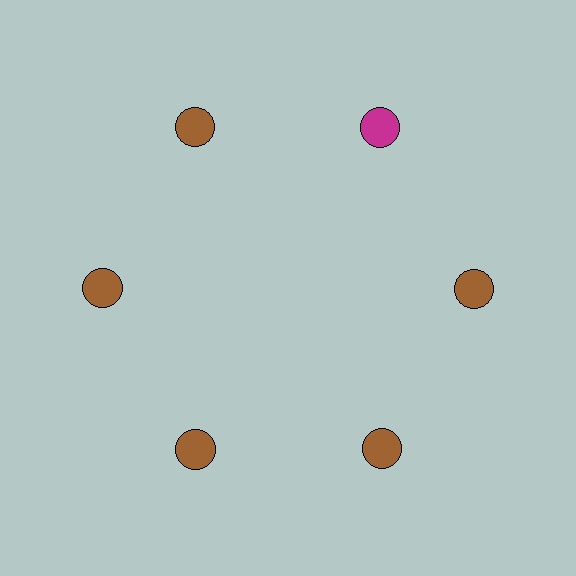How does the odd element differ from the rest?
It has a different color: magenta instead of brown.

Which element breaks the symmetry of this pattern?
The magenta circle at roughly the 1 o'clock position breaks the symmetry. All other shapes are brown circles.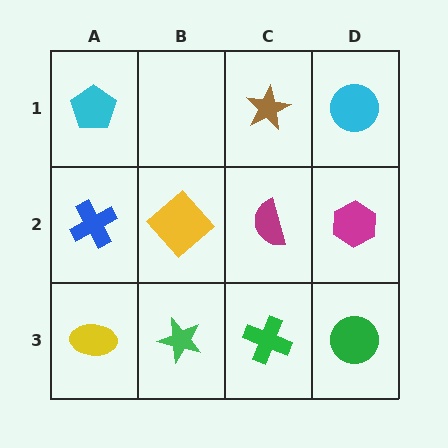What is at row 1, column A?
A cyan pentagon.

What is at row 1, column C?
A brown star.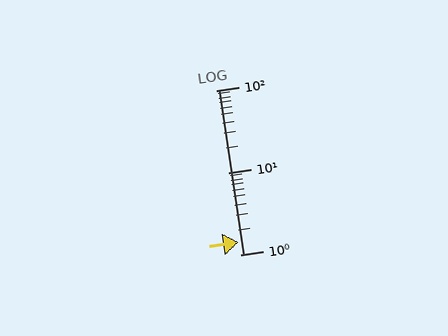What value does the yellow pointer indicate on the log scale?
The pointer indicates approximately 1.4.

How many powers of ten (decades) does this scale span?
The scale spans 2 decades, from 1 to 100.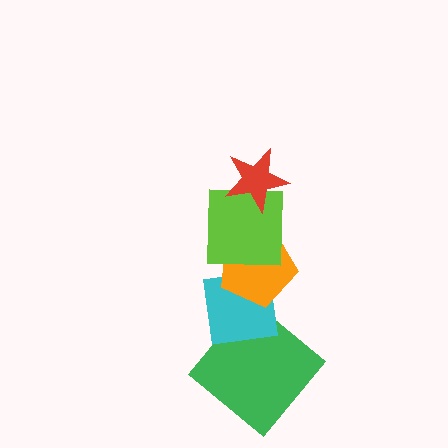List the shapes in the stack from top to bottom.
From top to bottom: the red star, the lime square, the orange pentagon, the cyan square, the green diamond.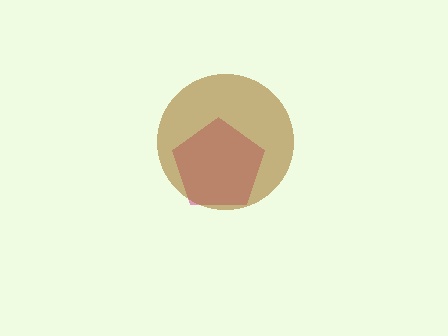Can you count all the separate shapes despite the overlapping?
Yes, there are 2 separate shapes.